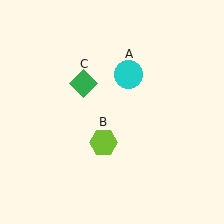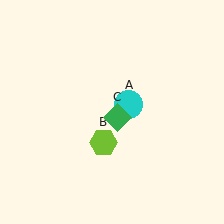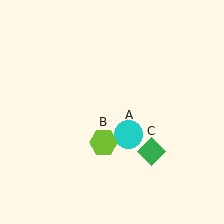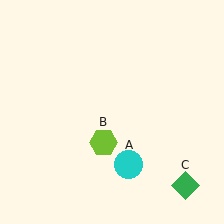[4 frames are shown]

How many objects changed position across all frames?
2 objects changed position: cyan circle (object A), green diamond (object C).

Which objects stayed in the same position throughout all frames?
Lime hexagon (object B) remained stationary.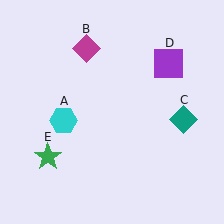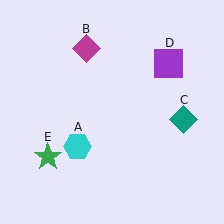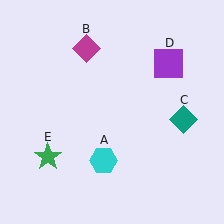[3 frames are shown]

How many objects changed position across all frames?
1 object changed position: cyan hexagon (object A).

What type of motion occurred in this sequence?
The cyan hexagon (object A) rotated counterclockwise around the center of the scene.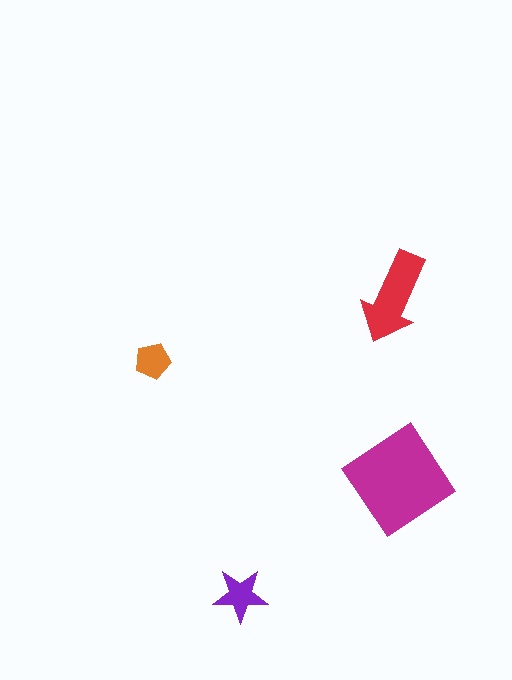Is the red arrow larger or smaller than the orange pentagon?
Larger.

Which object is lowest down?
The purple star is bottommost.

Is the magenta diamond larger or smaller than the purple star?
Larger.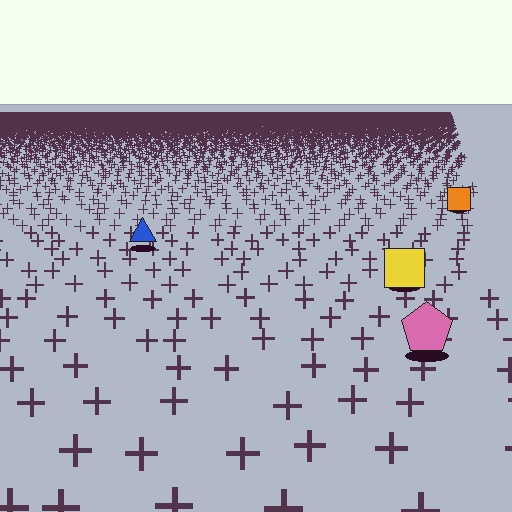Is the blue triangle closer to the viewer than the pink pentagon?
No. The pink pentagon is closer — you can tell from the texture gradient: the ground texture is coarser near it.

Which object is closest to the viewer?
The pink pentagon is closest. The texture marks near it are larger and more spread out.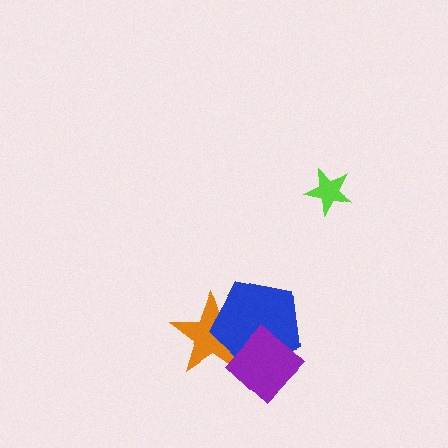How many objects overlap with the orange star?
2 objects overlap with the orange star.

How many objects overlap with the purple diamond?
2 objects overlap with the purple diamond.